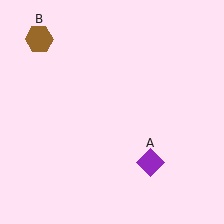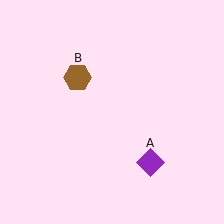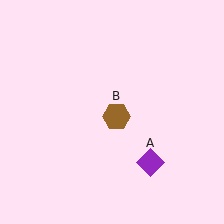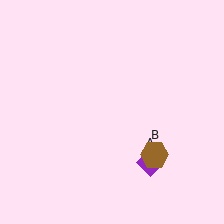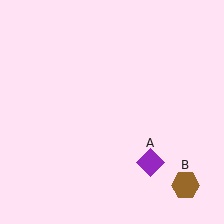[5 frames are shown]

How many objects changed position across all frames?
1 object changed position: brown hexagon (object B).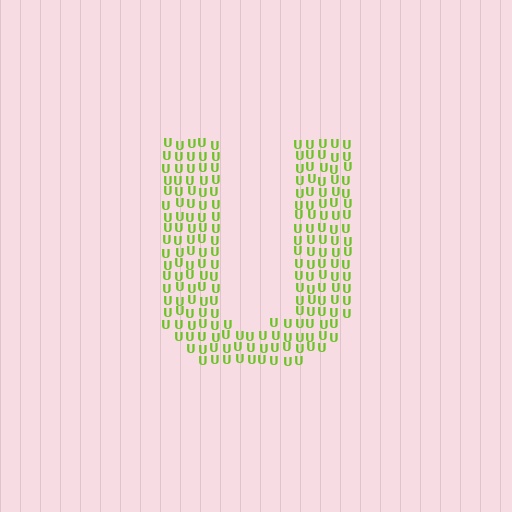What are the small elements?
The small elements are letter U's.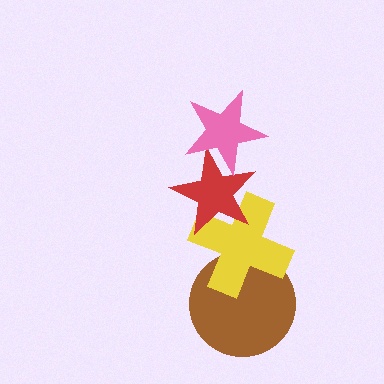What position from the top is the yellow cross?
The yellow cross is 3rd from the top.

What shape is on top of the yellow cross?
The red star is on top of the yellow cross.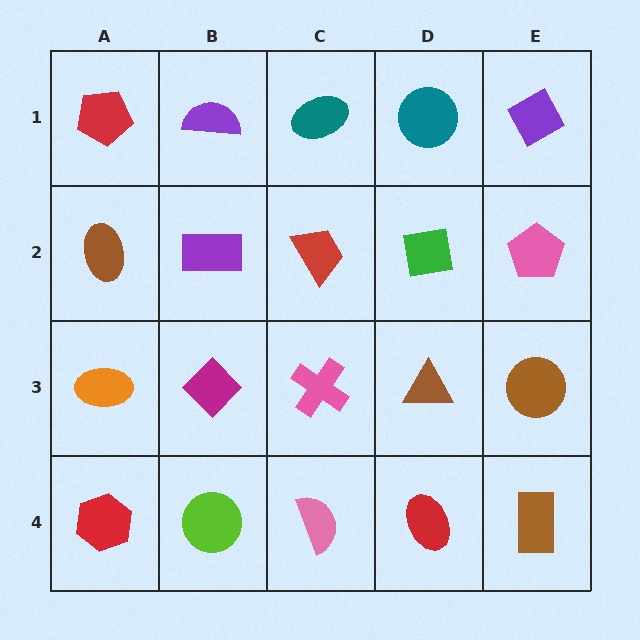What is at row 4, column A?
A red hexagon.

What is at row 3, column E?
A brown circle.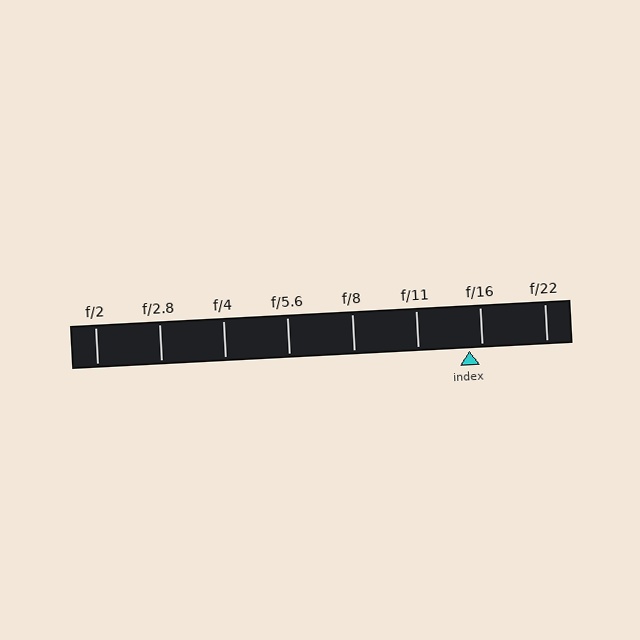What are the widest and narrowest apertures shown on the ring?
The widest aperture shown is f/2 and the narrowest is f/22.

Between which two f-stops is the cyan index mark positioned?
The index mark is between f/11 and f/16.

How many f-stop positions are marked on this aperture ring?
There are 8 f-stop positions marked.